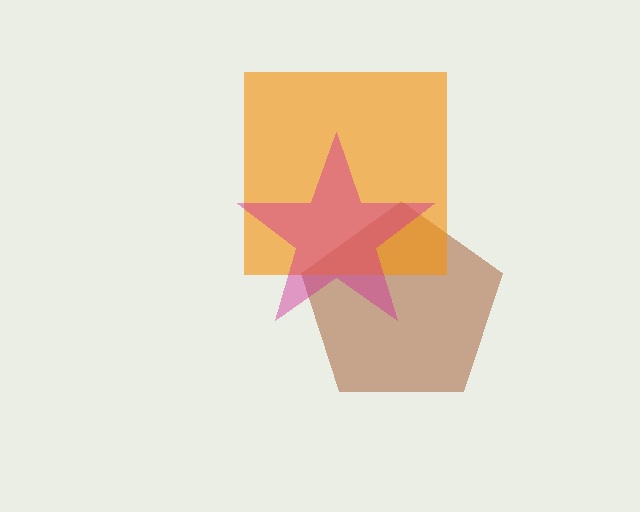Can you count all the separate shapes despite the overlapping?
Yes, there are 3 separate shapes.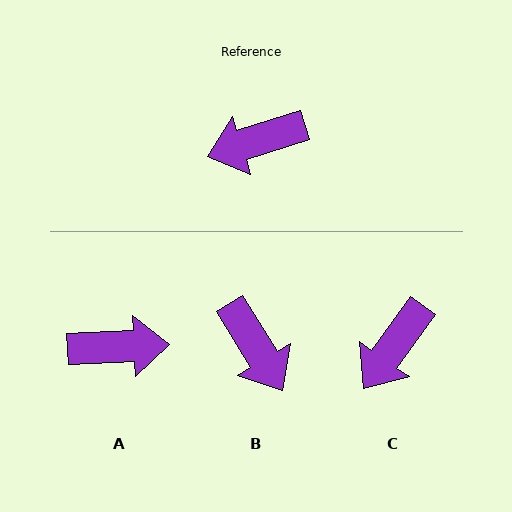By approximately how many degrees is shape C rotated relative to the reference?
Approximately 37 degrees counter-clockwise.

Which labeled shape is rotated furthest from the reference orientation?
A, about 165 degrees away.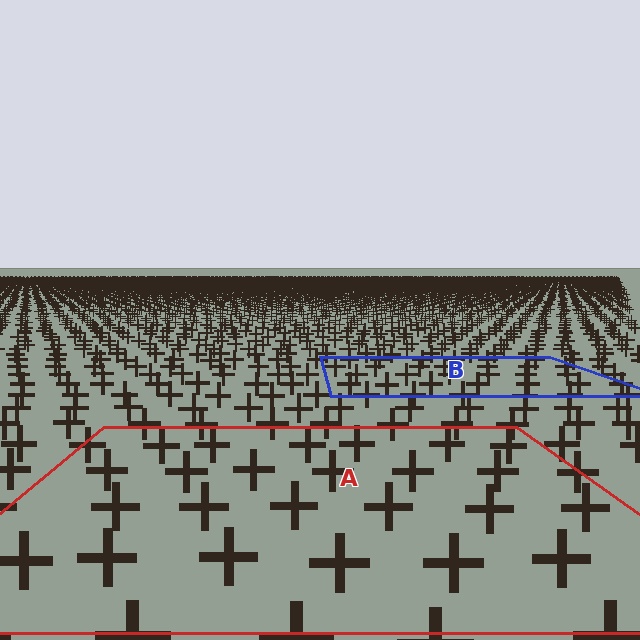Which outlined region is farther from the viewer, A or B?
Region B is farther from the viewer — the texture elements inside it appear smaller and more densely packed.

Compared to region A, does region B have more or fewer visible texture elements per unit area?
Region B has more texture elements per unit area — they are packed more densely because it is farther away.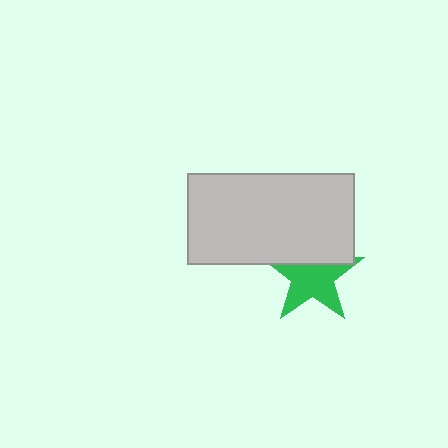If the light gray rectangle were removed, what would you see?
You would see the complete green star.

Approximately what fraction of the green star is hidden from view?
Roughly 35% of the green star is hidden behind the light gray rectangle.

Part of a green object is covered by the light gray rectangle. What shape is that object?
It is a star.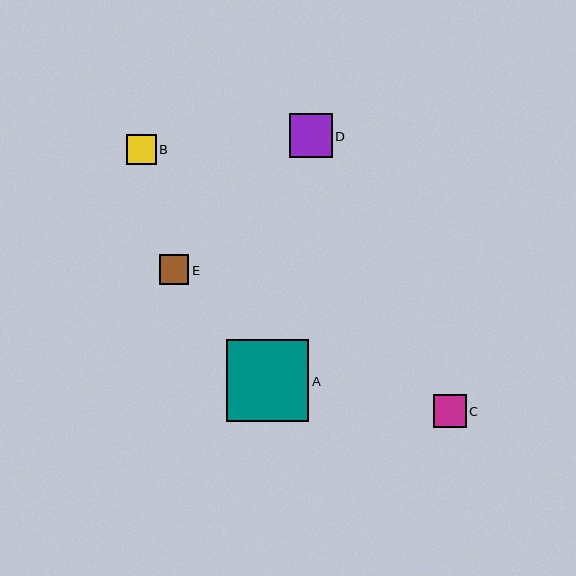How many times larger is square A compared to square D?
Square A is approximately 1.9 times the size of square D.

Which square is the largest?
Square A is the largest with a size of approximately 82 pixels.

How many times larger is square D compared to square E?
Square D is approximately 1.5 times the size of square E.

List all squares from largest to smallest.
From largest to smallest: A, D, C, B, E.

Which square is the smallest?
Square E is the smallest with a size of approximately 29 pixels.